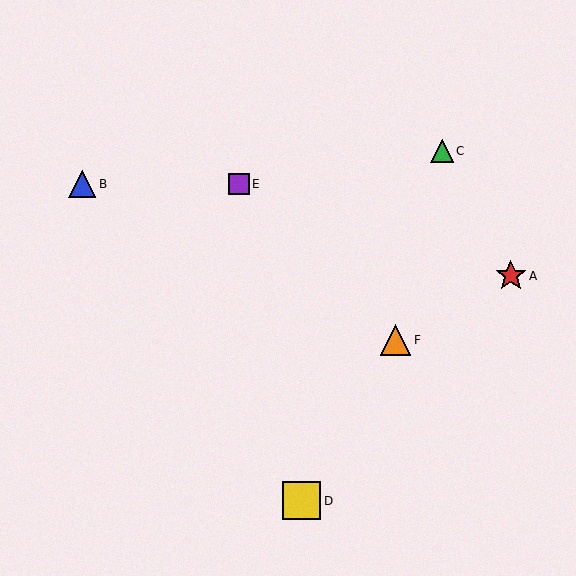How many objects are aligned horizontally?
2 objects (B, E) are aligned horizontally.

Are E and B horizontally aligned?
Yes, both are at y≈184.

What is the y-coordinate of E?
Object E is at y≈184.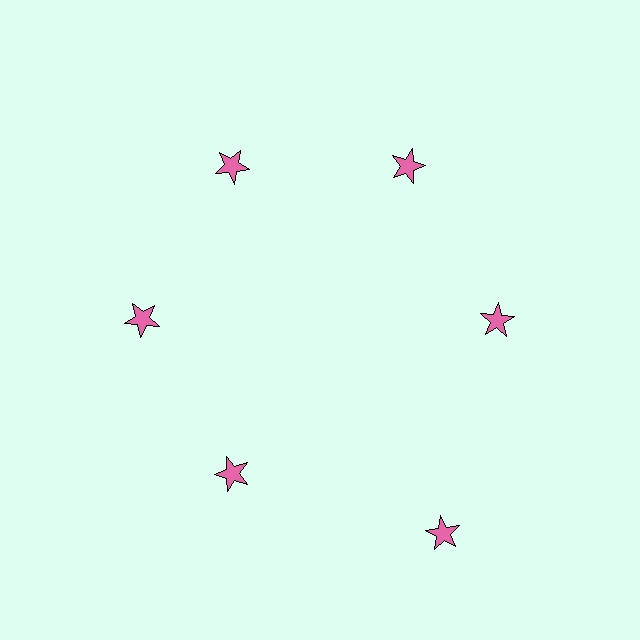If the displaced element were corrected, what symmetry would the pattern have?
It would have 6-fold rotational symmetry — the pattern would map onto itself every 60 degrees.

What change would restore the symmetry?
The symmetry would be restored by moving it inward, back onto the ring so that all 6 stars sit at equal angles and equal distance from the center.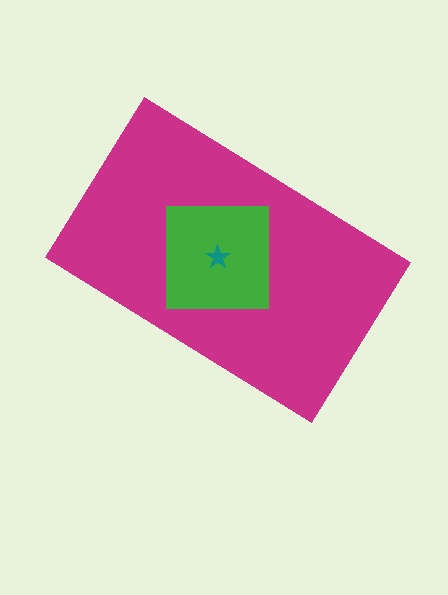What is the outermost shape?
The magenta rectangle.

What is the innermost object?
The teal star.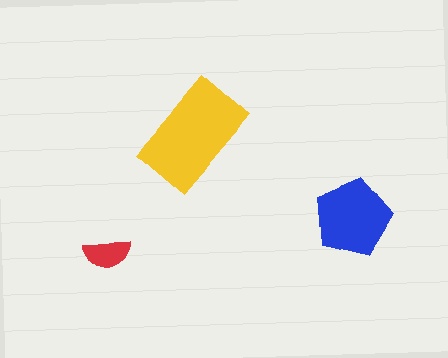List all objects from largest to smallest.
The yellow rectangle, the blue pentagon, the red semicircle.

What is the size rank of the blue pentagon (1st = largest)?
2nd.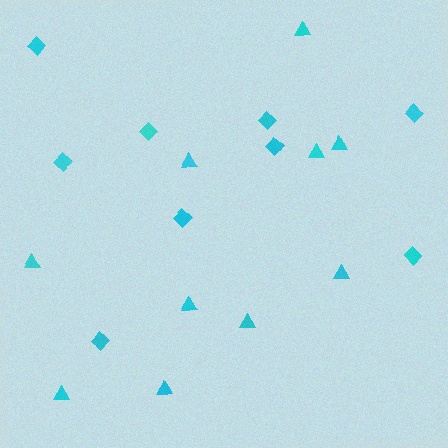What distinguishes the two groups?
There are 2 groups: one group of triangles (10) and one group of diamonds (9).